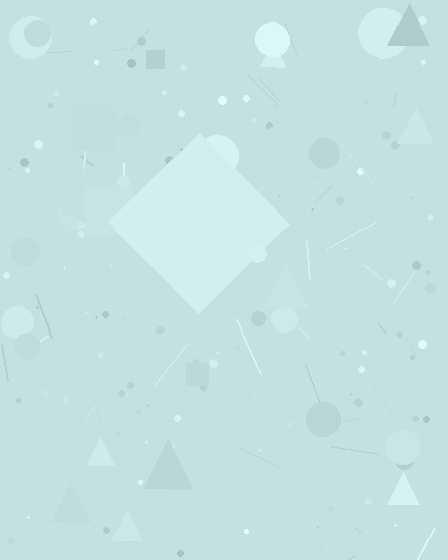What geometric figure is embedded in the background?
A diamond is embedded in the background.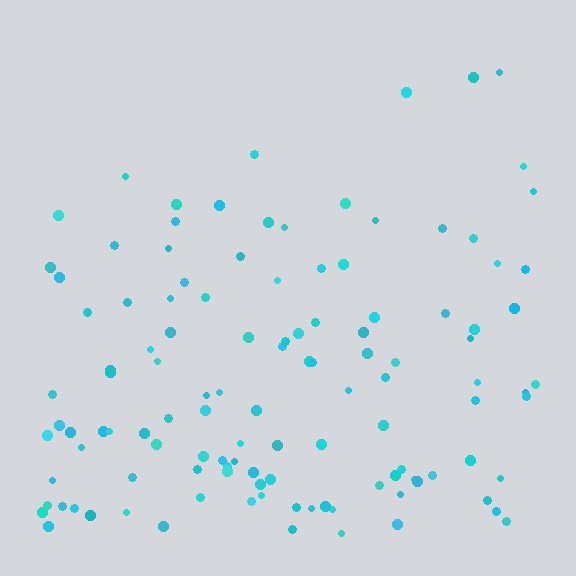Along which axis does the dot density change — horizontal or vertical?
Vertical.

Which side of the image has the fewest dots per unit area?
The top.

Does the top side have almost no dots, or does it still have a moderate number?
Still a moderate number, just noticeably fewer than the bottom.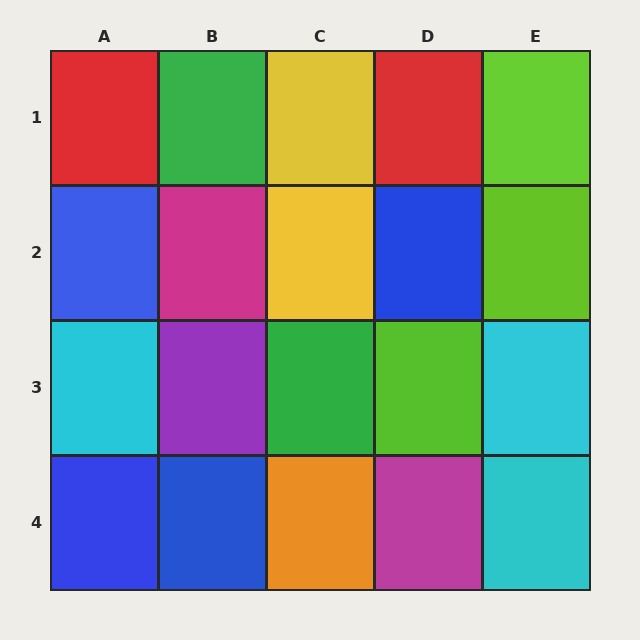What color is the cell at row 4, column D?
Magenta.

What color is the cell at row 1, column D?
Red.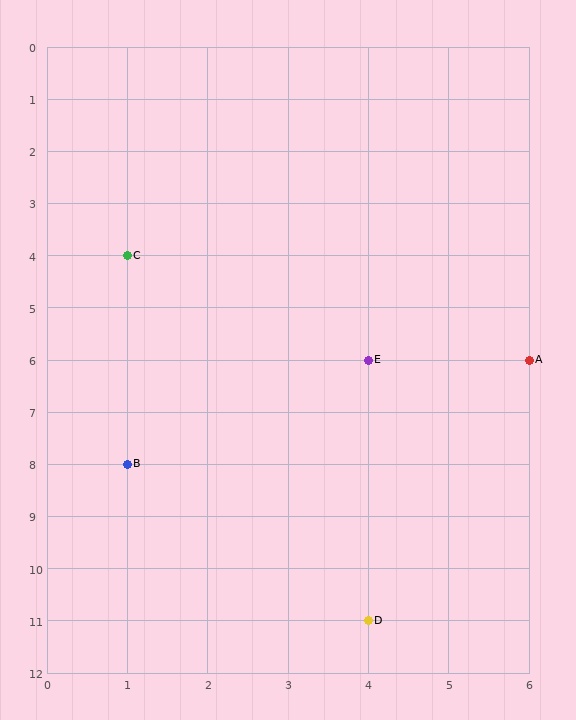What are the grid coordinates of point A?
Point A is at grid coordinates (6, 6).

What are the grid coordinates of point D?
Point D is at grid coordinates (4, 11).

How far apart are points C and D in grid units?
Points C and D are 3 columns and 7 rows apart (about 7.6 grid units diagonally).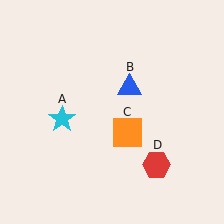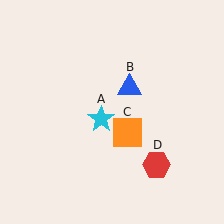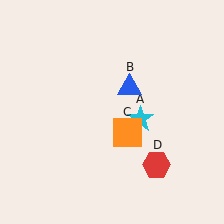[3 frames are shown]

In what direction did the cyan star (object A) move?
The cyan star (object A) moved right.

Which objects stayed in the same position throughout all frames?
Blue triangle (object B) and orange square (object C) and red hexagon (object D) remained stationary.